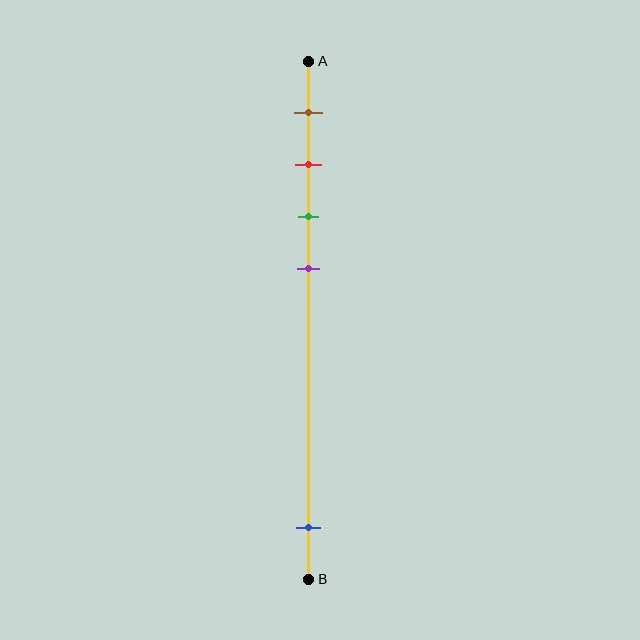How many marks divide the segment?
There are 5 marks dividing the segment.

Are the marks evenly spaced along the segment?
No, the marks are not evenly spaced.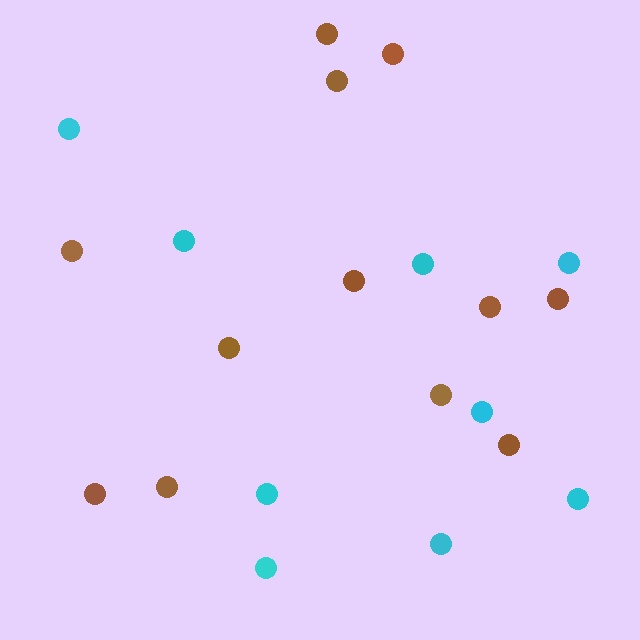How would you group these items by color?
There are 2 groups: one group of brown circles (12) and one group of cyan circles (9).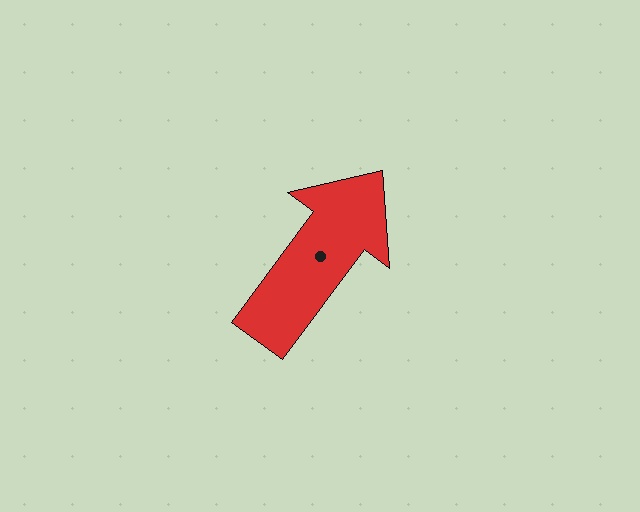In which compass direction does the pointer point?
Northeast.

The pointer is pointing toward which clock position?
Roughly 1 o'clock.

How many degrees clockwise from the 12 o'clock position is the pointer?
Approximately 36 degrees.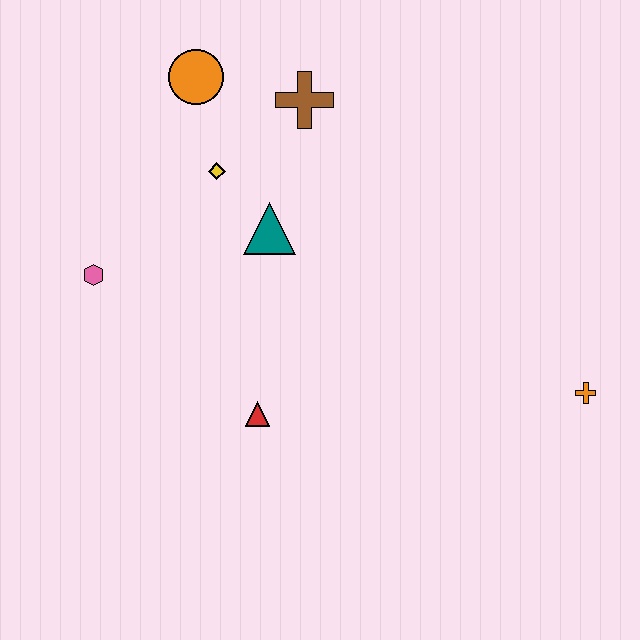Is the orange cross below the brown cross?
Yes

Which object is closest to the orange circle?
The yellow diamond is closest to the orange circle.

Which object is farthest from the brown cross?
The orange cross is farthest from the brown cross.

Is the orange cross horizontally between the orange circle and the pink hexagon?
No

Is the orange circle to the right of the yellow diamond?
No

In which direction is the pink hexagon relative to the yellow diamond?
The pink hexagon is to the left of the yellow diamond.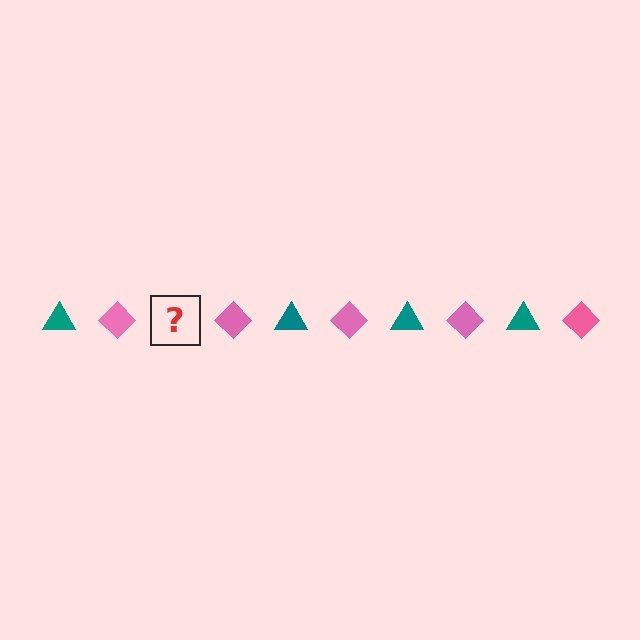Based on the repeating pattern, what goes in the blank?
The blank should be a teal triangle.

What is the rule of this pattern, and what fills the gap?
The rule is that the pattern alternates between teal triangle and pink diamond. The gap should be filled with a teal triangle.